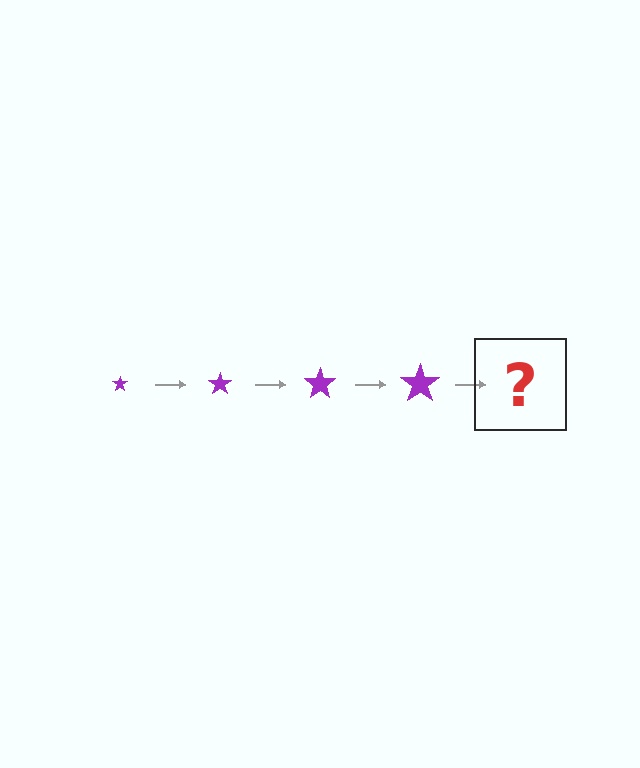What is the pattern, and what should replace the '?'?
The pattern is that the star gets progressively larger each step. The '?' should be a purple star, larger than the previous one.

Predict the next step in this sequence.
The next step is a purple star, larger than the previous one.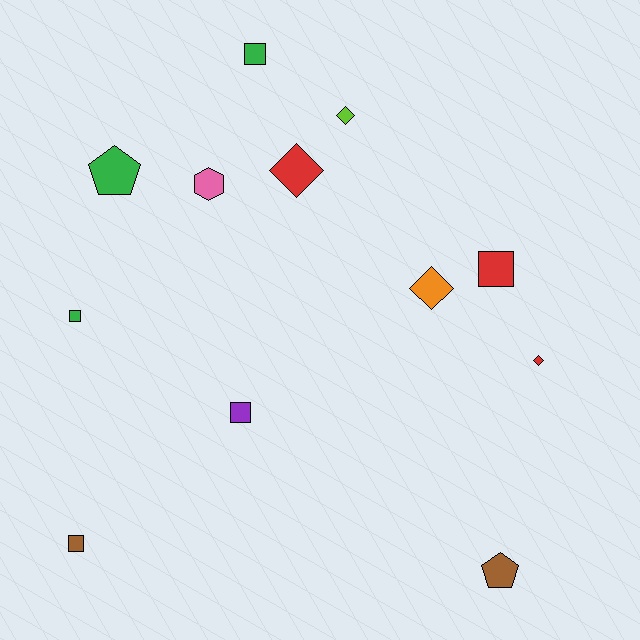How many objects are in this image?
There are 12 objects.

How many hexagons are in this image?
There is 1 hexagon.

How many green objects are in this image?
There are 3 green objects.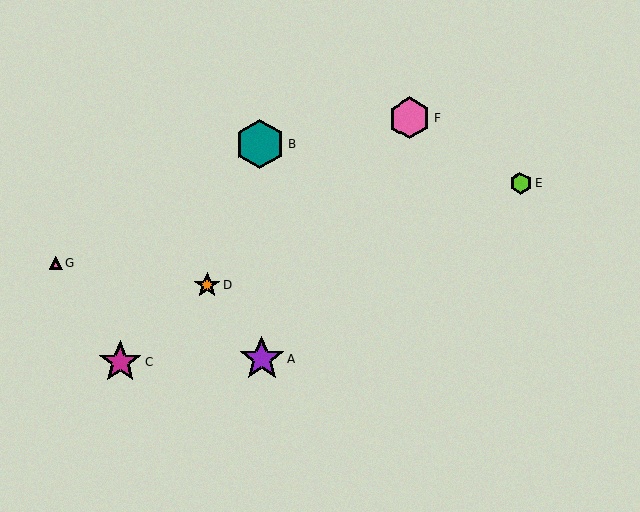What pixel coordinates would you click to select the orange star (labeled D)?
Click at (207, 285) to select the orange star D.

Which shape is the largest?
The teal hexagon (labeled B) is the largest.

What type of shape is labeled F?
Shape F is a pink hexagon.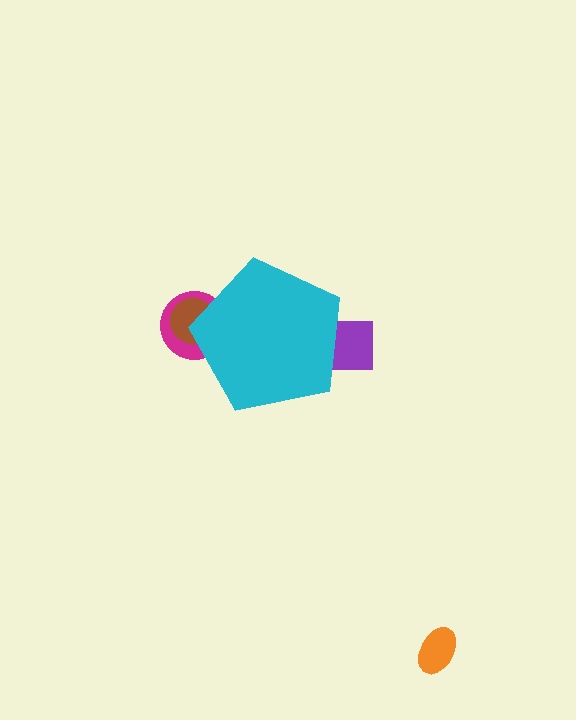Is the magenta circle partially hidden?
Yes, the magenta circle is partially hidden behind the cyan pentagon.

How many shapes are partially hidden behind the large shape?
4 shapes are partially hidden.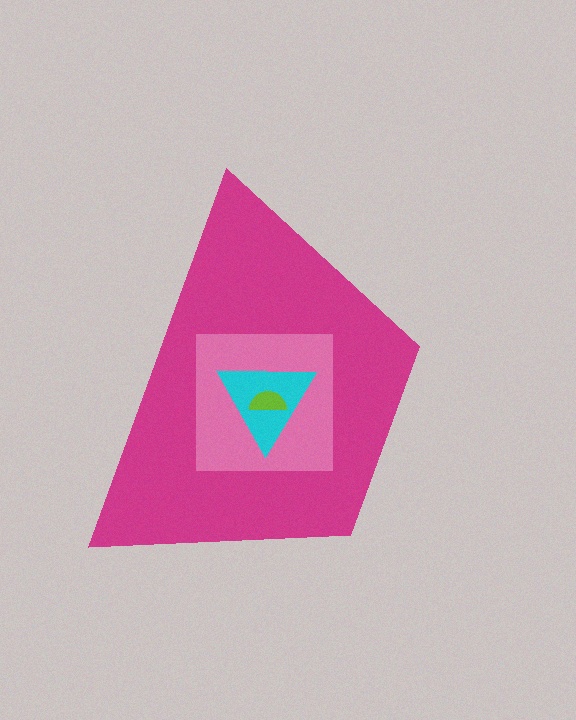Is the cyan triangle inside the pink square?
Yes.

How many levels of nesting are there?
4.